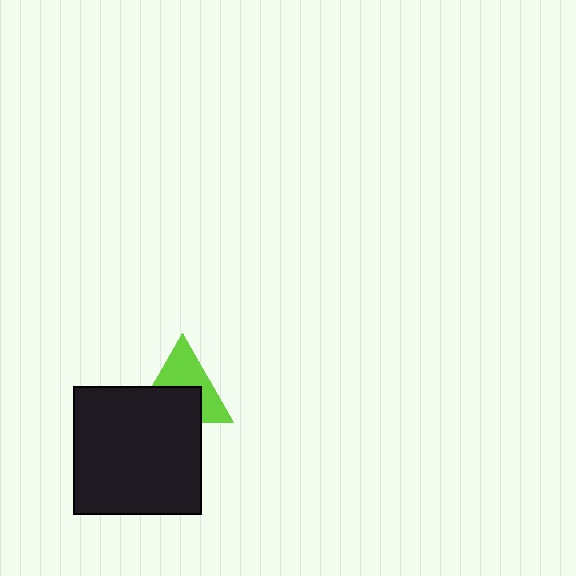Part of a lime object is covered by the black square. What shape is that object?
It is a triangle.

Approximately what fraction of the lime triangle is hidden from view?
Roughly 48% of the lime triangle is hidden behind the black square.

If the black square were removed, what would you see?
You would see the complete lime triangle.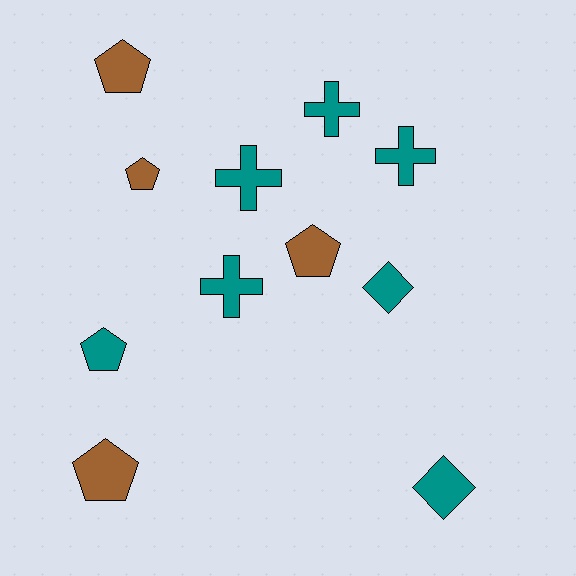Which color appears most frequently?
Teal, with 7 objects.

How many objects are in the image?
There are 11 objects.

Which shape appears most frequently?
Pentagon, with 5 objects.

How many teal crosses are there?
There are 4 teal crosses.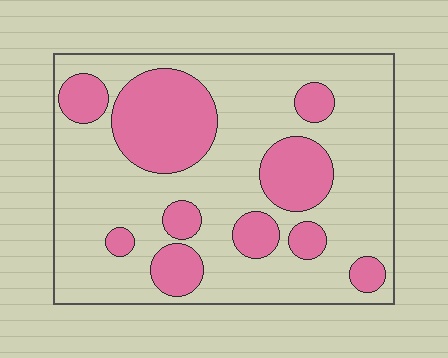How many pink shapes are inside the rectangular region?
10.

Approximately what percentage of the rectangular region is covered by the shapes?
Approximately 30%.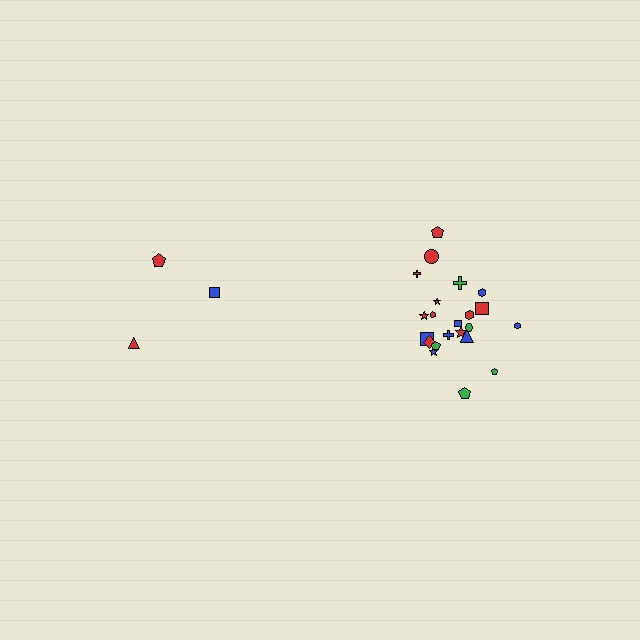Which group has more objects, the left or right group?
The right group.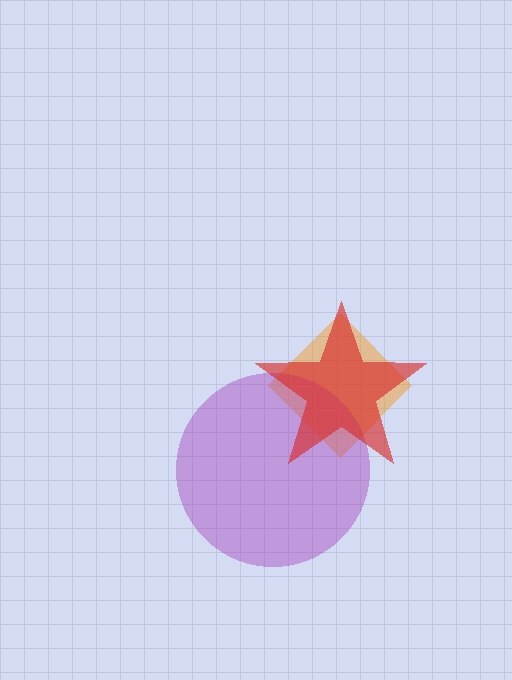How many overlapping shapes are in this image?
There are 3 overlapping shapes in the image.